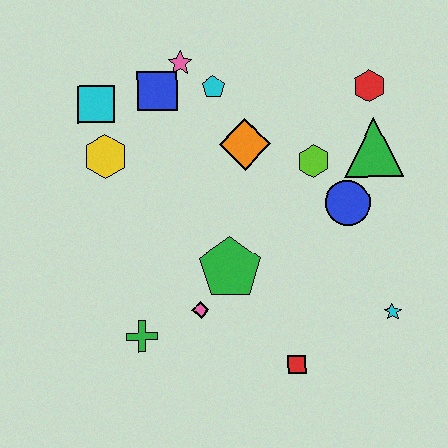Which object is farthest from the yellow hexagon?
The cyan star is farthest from the yellow hexagon.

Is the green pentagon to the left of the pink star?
No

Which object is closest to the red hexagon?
The green triangle is closest to the red hexagon.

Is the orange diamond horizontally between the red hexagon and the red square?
No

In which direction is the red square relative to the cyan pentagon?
The red square is below the cyan pentagon.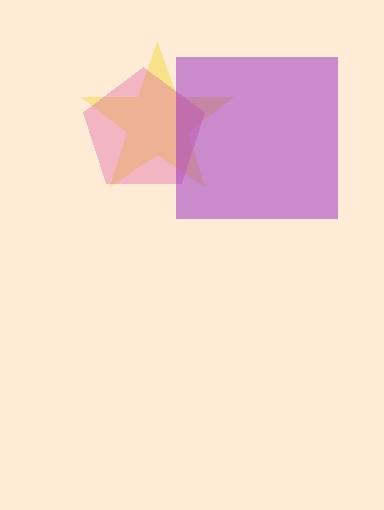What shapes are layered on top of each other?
The layered shapes are: a yellow star, a pink pentagon, a purple square.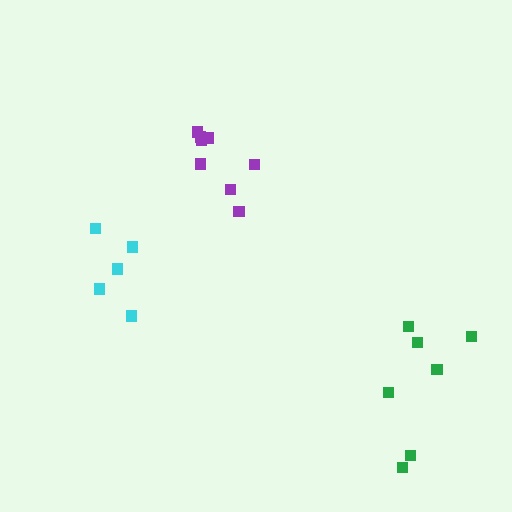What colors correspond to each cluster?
The clusters are colored: cyan, green, purple.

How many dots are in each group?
Group 1: 5 dots, Group 2: 7 dots, Group 3: 8 dots (20 total).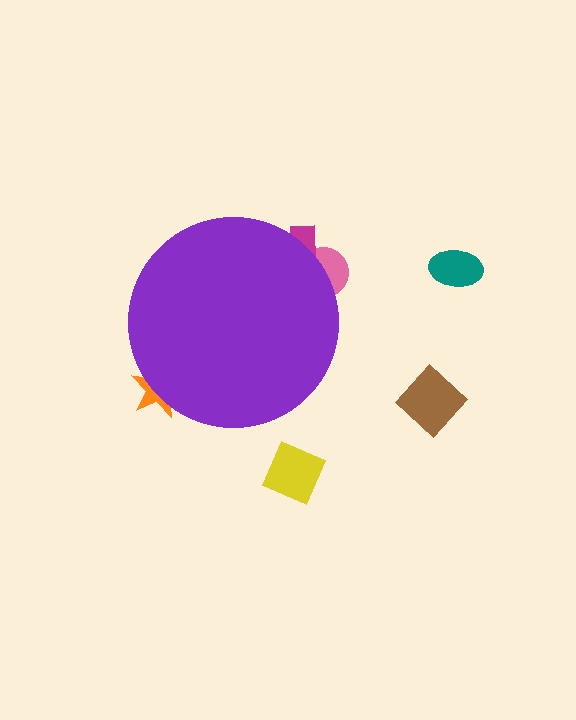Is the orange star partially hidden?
Yes, the orange star is partially hidden behind the purple circle.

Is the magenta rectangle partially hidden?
Yes, the magenta rectangle is partially hidden behind the purple circle.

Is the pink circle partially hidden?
Yes, the pink circle is partially hidden behind the purple circle.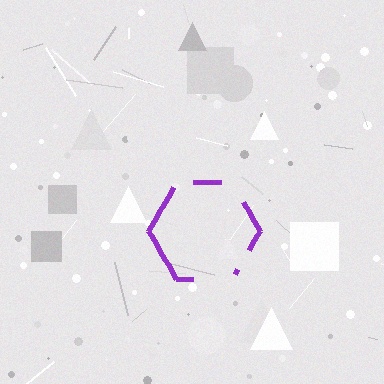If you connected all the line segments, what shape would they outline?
They would outline a hexagon.